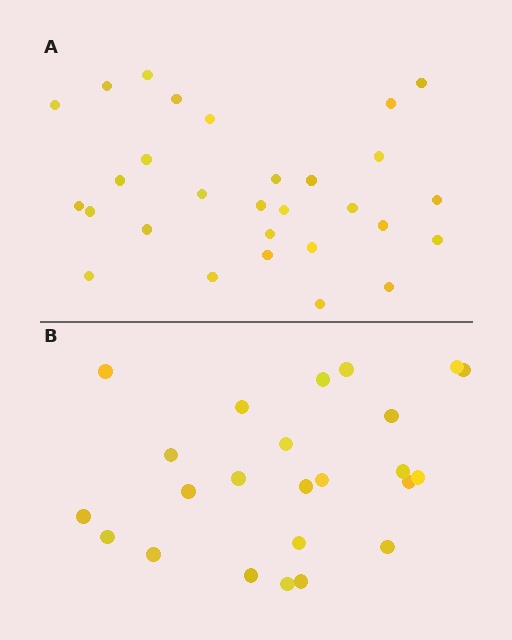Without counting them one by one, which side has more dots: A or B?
Region A (the top region) has more dots.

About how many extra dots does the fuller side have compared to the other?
Region A has about 5 more dots than region B.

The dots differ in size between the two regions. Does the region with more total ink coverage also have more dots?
No. Region B has more total ink coverage because its dots are larger, but region A actually contains more individual dots. Total area can be misleading — the number of items is what matters here.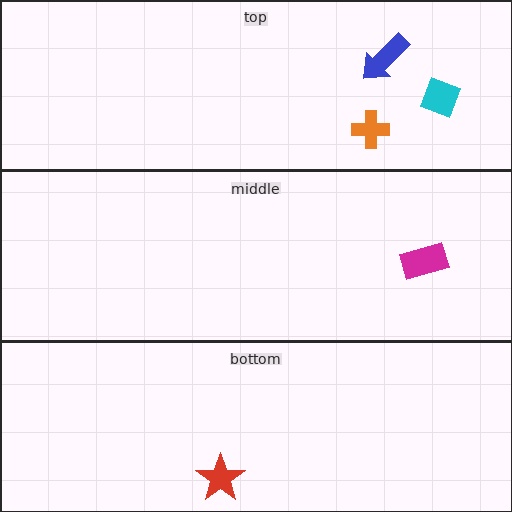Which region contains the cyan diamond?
The top region.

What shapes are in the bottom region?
The red star.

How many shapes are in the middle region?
1.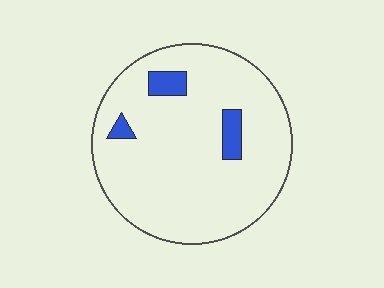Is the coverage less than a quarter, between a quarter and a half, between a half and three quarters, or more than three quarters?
Less than a quarter.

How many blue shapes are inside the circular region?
3.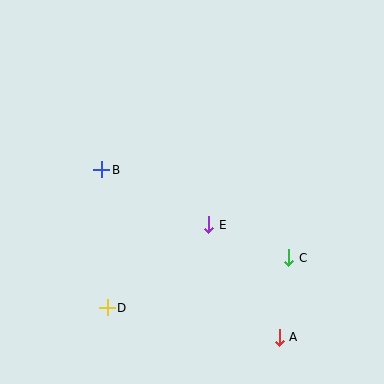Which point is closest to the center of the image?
Point E at (209, 225) is closest to the center.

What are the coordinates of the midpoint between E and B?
The midpoint between E and B is at (155, 197).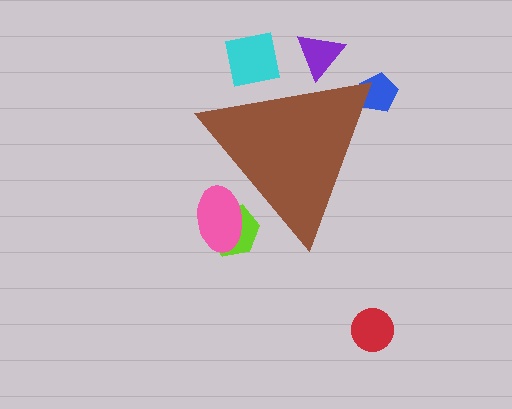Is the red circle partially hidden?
No, the red circle is fully visible.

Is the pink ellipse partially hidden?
Yes, the pink ellipse is partially hidden behind the brown triangle.